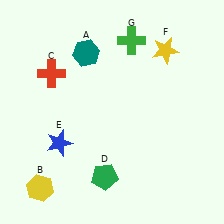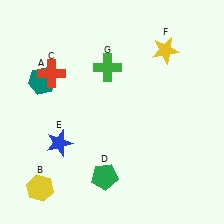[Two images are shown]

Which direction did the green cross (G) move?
The green cross (G) moved down.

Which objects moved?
The objects that moved are: the teal hexagon (A), the green cross (G).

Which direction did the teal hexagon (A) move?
The teal hexagon (A) moved left.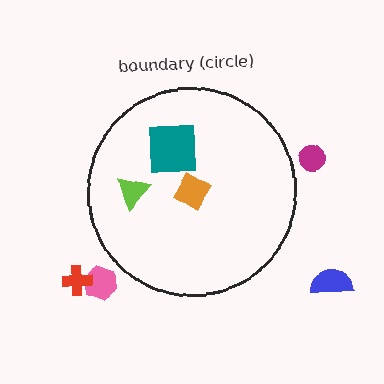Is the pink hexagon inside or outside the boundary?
Outside.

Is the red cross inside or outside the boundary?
Outside.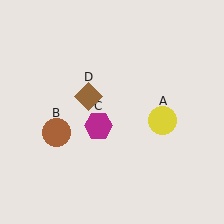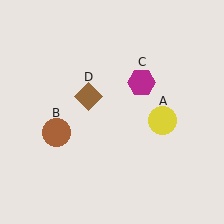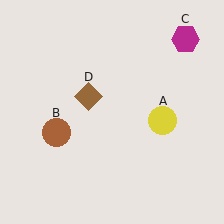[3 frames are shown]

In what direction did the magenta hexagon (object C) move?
The magenta hexagon (object C) moved up and to the right.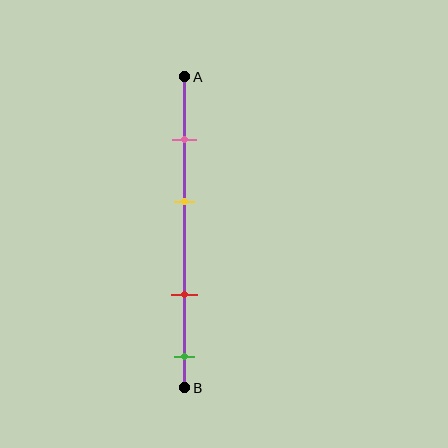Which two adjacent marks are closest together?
The pink and yellow marks are the closest adjacent pair.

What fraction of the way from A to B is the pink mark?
The pink mark is approximately 20% (0.2) of the way from A to B.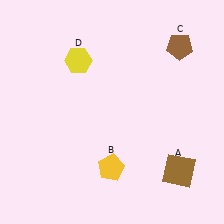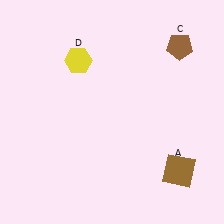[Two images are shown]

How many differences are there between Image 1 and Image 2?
There is 1 difference between the two images.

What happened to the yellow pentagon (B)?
The yellow pentagon (B) was removed in Image 2. It was in the bottom-left area of Image 1.